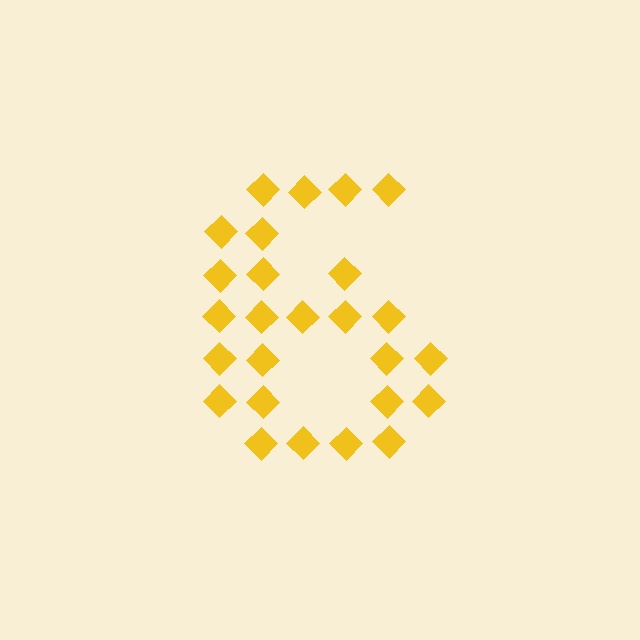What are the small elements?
The small elements are diamonds.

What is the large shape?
The large shape is the digit 6.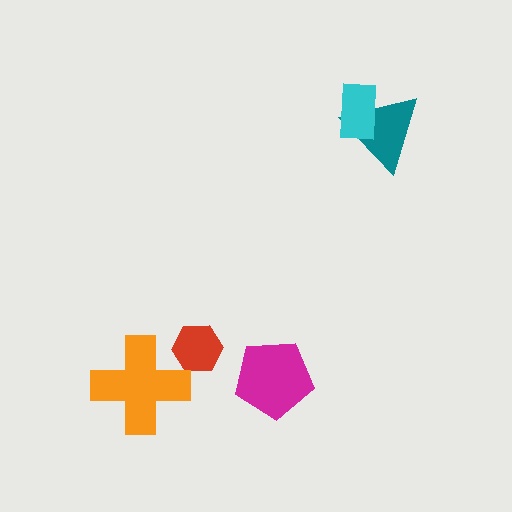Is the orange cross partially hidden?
No, no other shape covers it.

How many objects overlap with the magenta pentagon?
0 objects overlap with the magenta pentagon.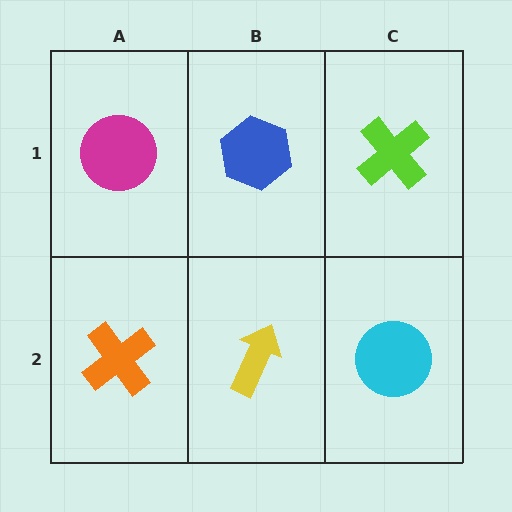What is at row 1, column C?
A lime cross.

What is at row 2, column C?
A cyan circle.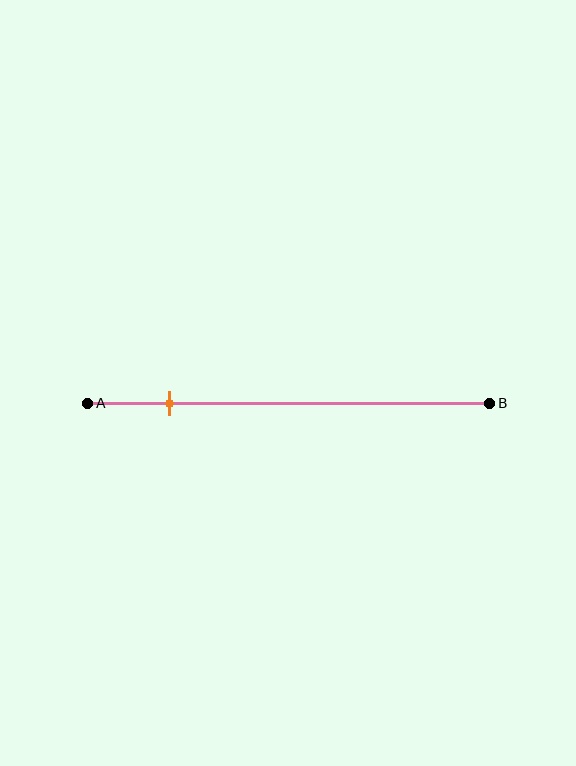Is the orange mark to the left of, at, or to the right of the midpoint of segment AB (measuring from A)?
The orange mark is to the left of the midpoint of segment AB.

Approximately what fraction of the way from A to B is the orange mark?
The orange mark is approximately 20% of the way from A to B.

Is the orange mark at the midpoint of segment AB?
No, the mark is at about 20% from A, not at the 50% midpoint.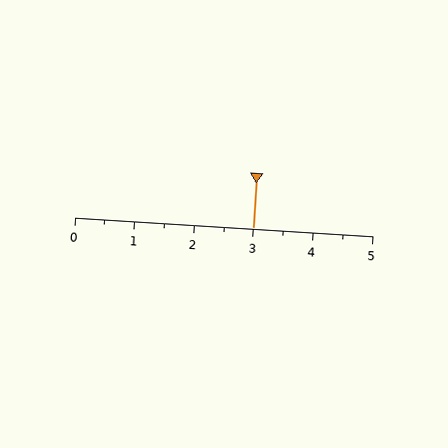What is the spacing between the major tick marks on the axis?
The major ticks are spaced 1 apart.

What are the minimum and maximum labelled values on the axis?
The axis runs from 0 to 5.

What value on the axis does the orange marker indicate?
The marker indicates approximately 3.